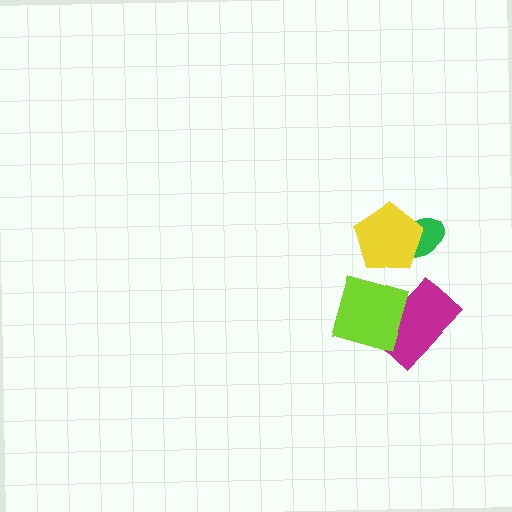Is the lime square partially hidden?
No, no other shape covers it.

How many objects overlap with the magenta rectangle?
1 object overlaps with the magenta rectangle.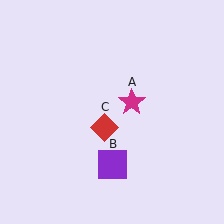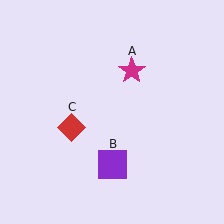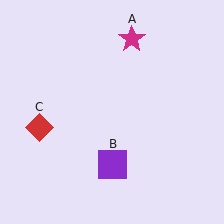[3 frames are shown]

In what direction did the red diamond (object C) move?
The red diamond (object C) moved left.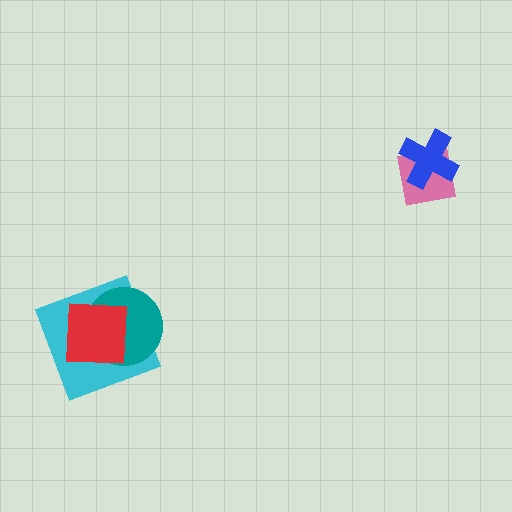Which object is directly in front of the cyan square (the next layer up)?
The teal circle is directly in front of the cyan square.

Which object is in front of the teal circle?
The red square is in front of the teal circle.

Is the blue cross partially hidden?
No, no other shape covers it.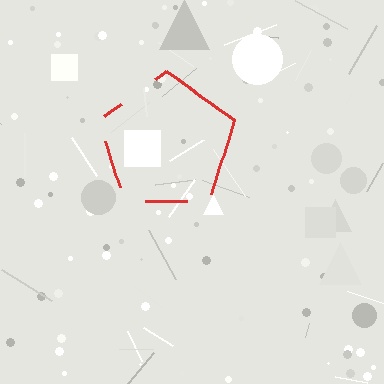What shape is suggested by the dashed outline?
The dashed outline suggests a pentagon.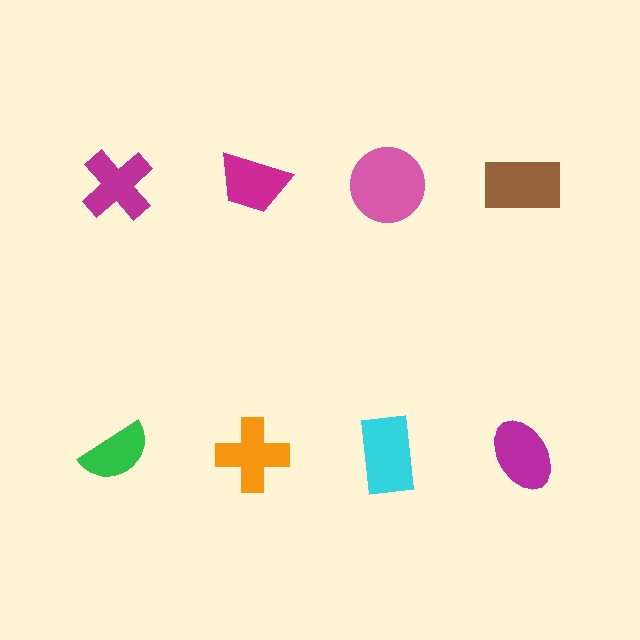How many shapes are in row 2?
4 shapes.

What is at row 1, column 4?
A brown rectangle.